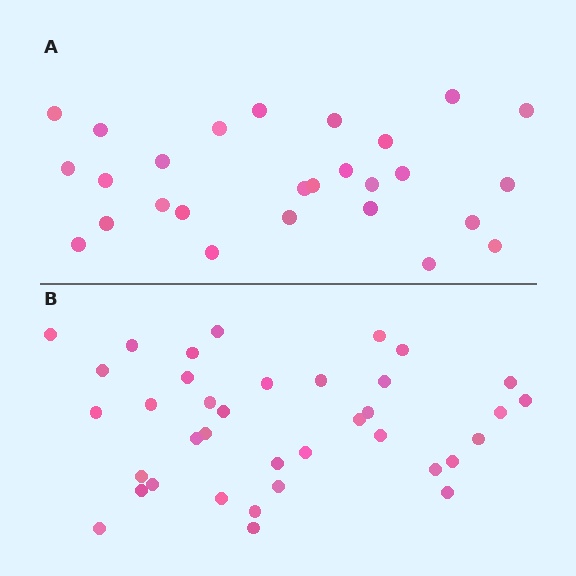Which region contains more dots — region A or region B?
Region B (the bottom region) has more dots.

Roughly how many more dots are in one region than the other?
Region B has roughly 10 or so more dots than region A.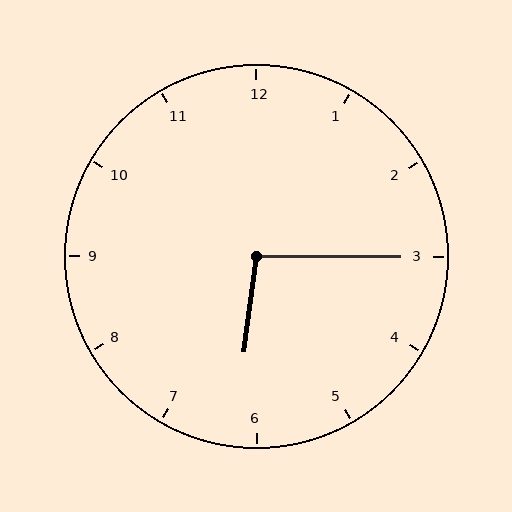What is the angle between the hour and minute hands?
Approximately 98 degrees.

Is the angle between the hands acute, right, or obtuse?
It is obtuse.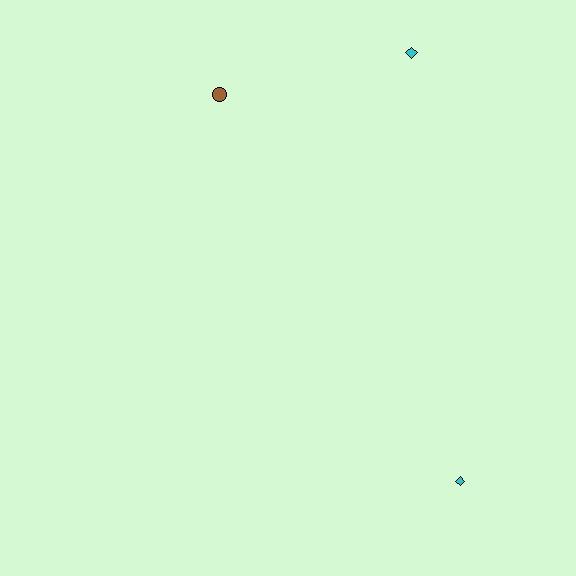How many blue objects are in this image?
There are no blue objects.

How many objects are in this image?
There are 3 objects.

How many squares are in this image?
There are no squares.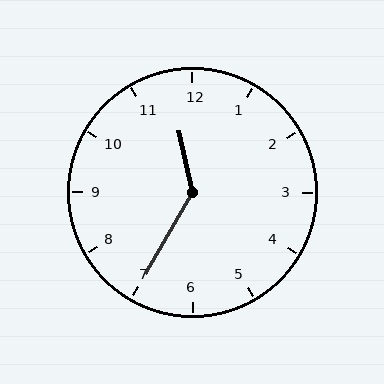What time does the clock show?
11:35.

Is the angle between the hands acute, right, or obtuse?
It is obtuse.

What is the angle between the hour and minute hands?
Approximately 138 degrees.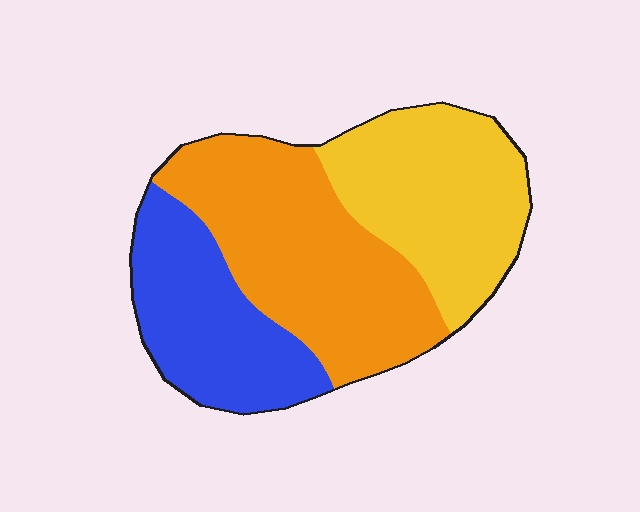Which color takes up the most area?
Orange, at roughly 40%.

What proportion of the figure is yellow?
Yellow covers 32% of the figure.